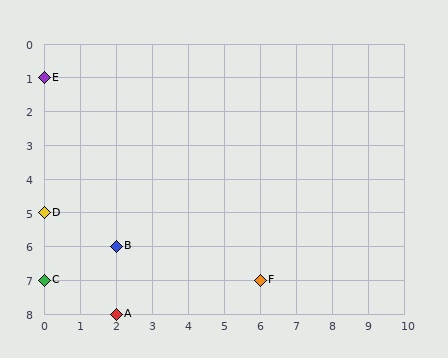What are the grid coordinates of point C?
Point C is at grid coordinates (0, 7).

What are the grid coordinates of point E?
Point E is at grid coordinates (0, 1).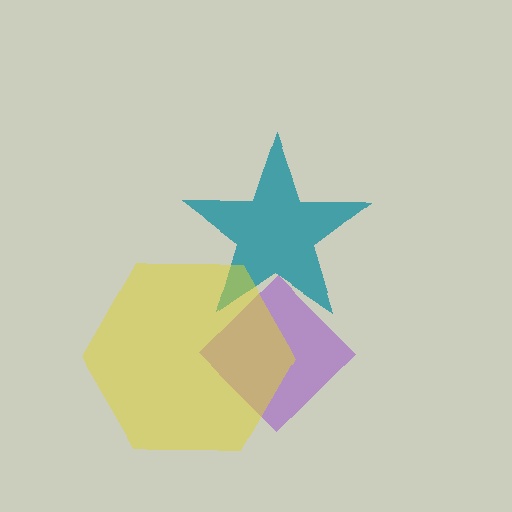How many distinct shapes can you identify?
There are 3 distinct shapes: a purple diamond, a teal star, a yellow hexagon.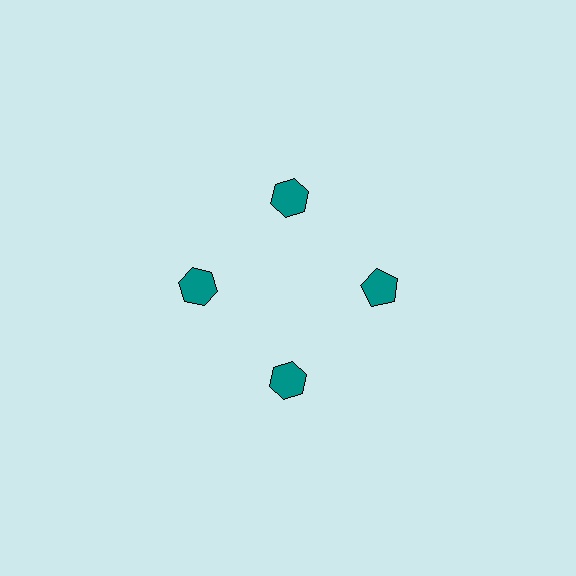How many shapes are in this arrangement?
There are 4 shapes arranged in a ring pattern.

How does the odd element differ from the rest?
It has a different shape: pentagon instead of hexagon.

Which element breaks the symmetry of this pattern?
The teal pentagon at roughly the 3 o'clock position breaks the symmetry. All other shapes are teal hexagons.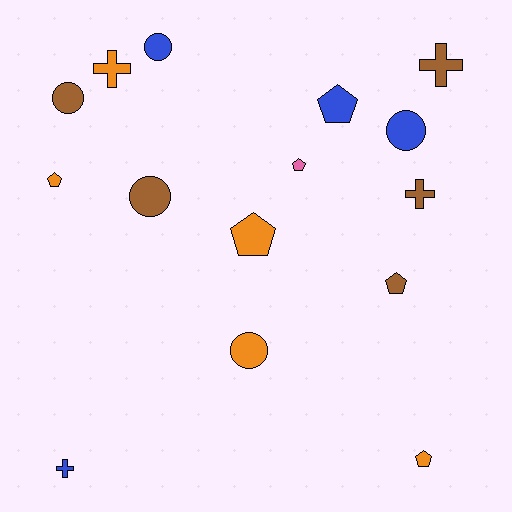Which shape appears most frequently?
Pentagon, with 6 objects.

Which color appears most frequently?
Brown, with 5 objects.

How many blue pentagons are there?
There is 1 blue pentagon.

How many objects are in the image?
There are 15 objects.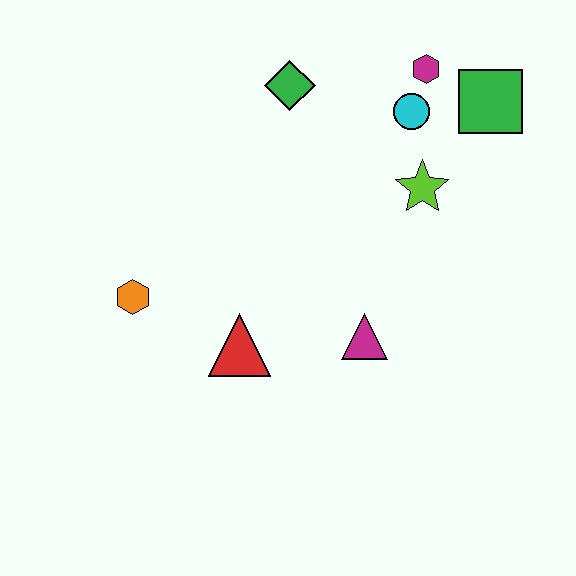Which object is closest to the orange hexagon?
The red triangle is closest to the orange hexagon.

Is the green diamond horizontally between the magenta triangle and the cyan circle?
No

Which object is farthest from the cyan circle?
The orange hexagon is farthest from the cyan circle.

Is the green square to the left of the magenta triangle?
No